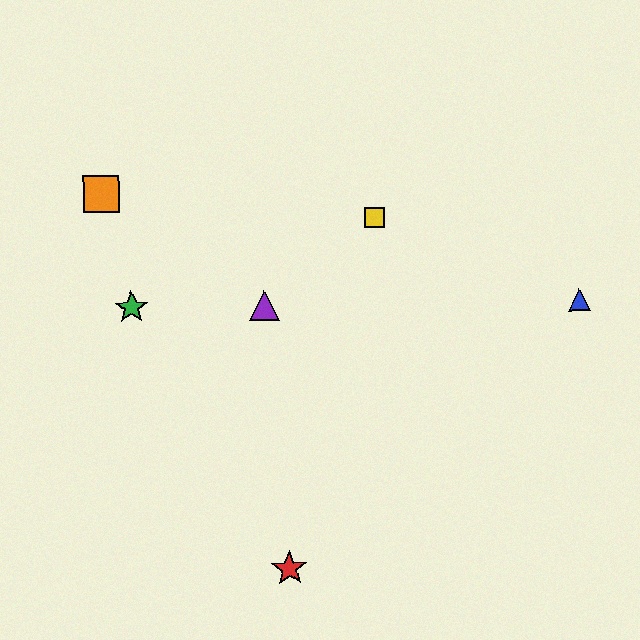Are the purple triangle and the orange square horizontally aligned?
No, the purple triangle is at y≈305 and the orange square is at y≈194.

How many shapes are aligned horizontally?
3 shapes (the blue triangle, the green star, the purple triangle) are aligned horizontally.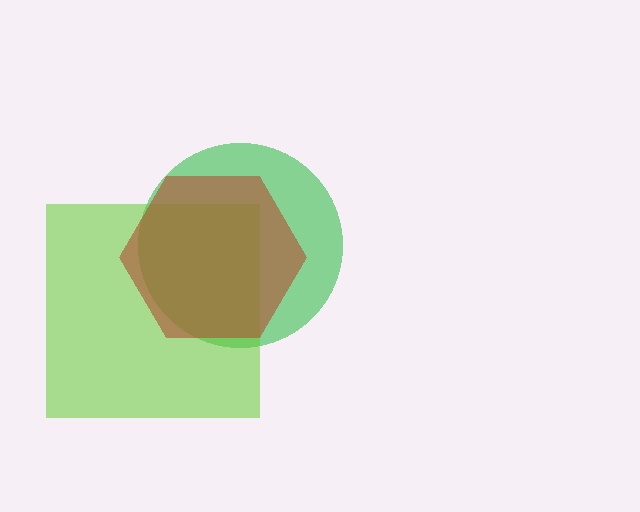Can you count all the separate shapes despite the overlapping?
Yes, there are 3 separate shapes.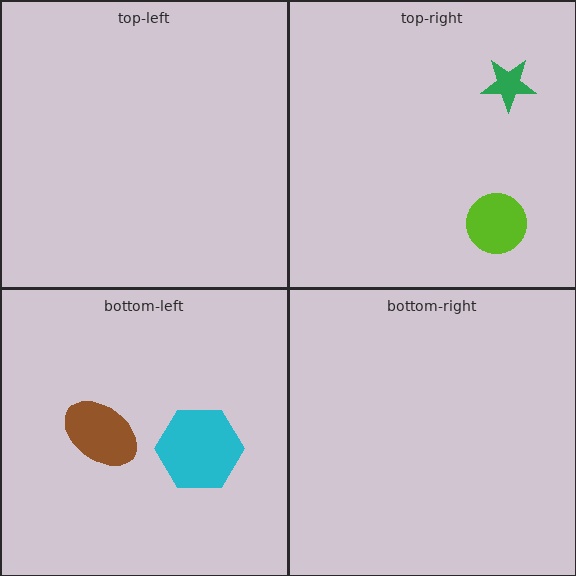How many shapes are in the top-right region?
2.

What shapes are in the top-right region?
The green star, the lime circle.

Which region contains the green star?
The top-right region.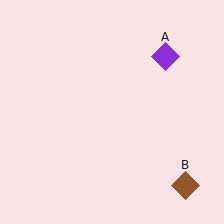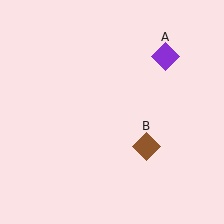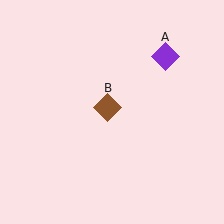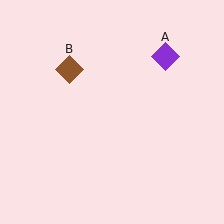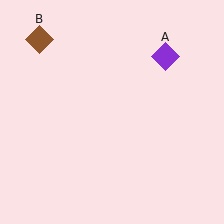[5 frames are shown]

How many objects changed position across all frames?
1 object changed position: brown diamond (object B).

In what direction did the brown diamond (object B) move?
The brown diamond (object B) moved up and to the left.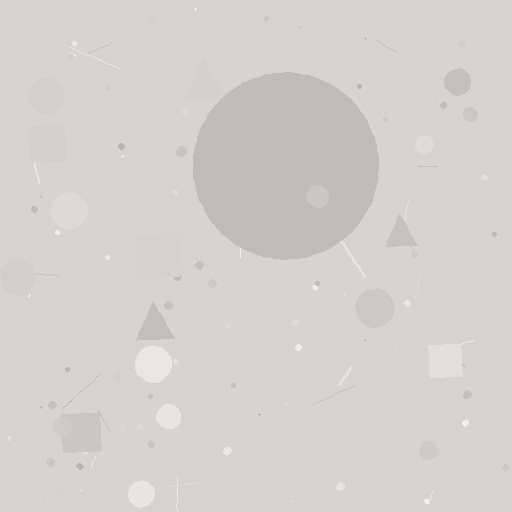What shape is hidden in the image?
A circle is hidden in the image.